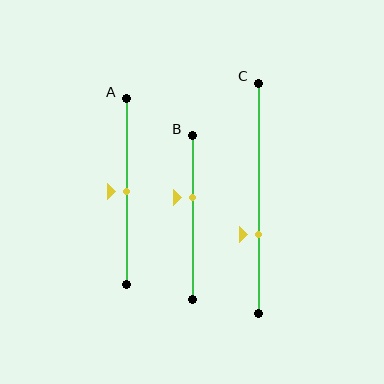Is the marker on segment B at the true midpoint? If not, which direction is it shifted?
No, the marker on segment B is shifted upward by about 12% of the segment length.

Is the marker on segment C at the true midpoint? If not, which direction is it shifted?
No, the marker on segment C is shifted downward by about 16% of the segment length.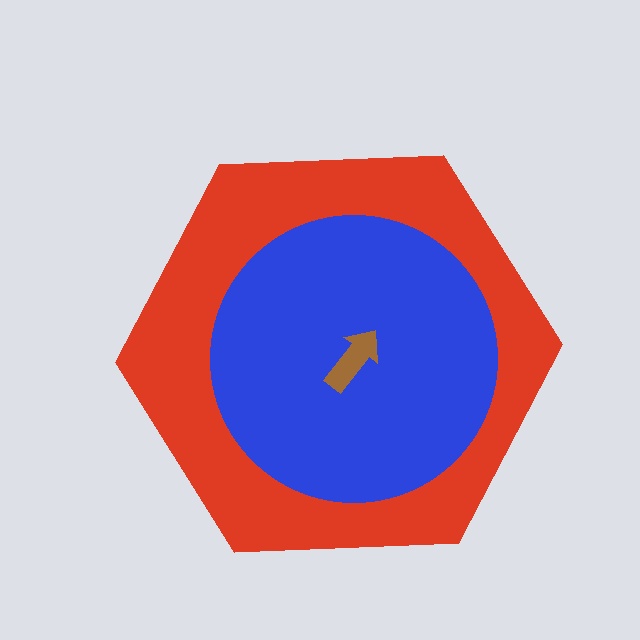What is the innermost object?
The brown arrow.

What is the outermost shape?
The red hexagon.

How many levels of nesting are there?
3.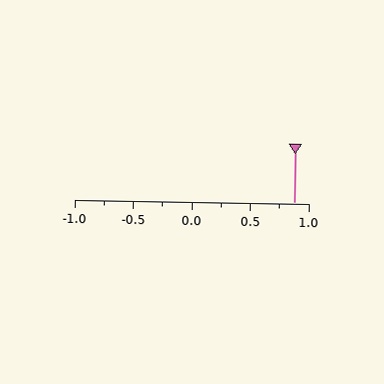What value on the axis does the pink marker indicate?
The marker indicates approximately 0.88.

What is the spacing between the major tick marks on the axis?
The major ticks are spaced 0.5 apart.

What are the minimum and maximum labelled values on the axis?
The axis runs from -1.0 to 1.0.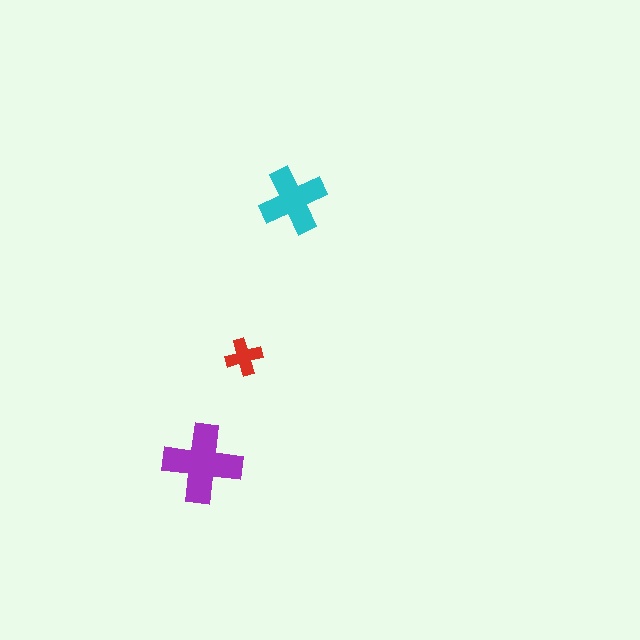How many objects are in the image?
There are 3 objects in the image.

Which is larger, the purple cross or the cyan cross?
The purple one.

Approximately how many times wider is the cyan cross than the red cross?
About 2 times wider.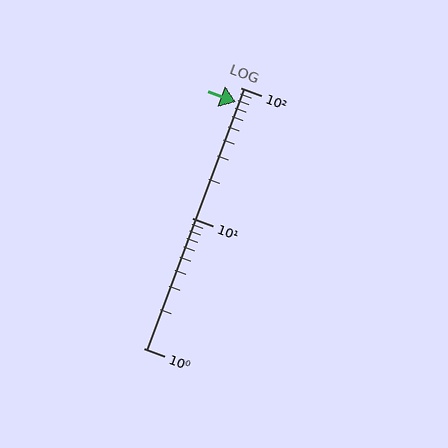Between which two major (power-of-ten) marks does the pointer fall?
The pointer is between 10 and 100.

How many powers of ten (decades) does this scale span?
The scale spans 2 decades, from 1 to 100.